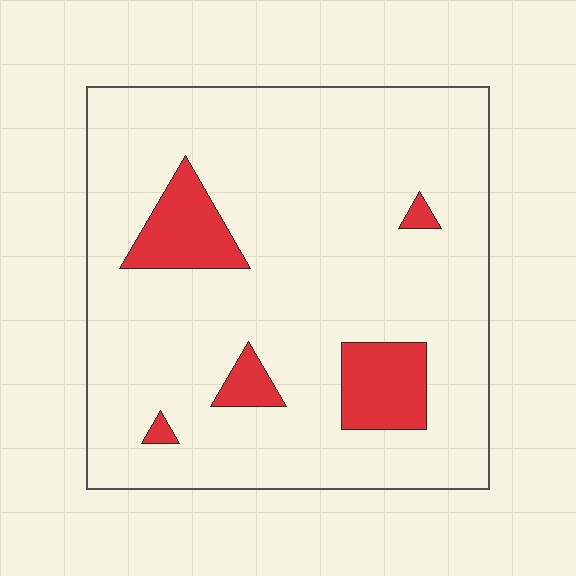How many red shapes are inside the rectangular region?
5.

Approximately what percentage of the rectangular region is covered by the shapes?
Approximately 10%.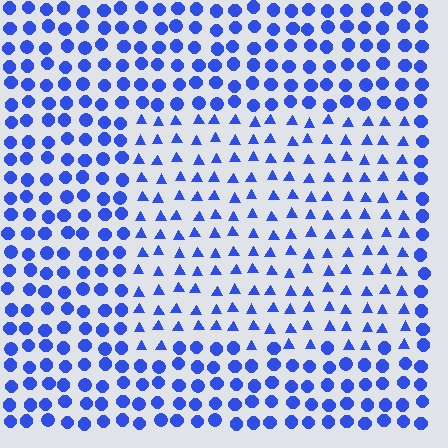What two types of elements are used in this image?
The image uses triangles inside the rectangle region and circles outside it.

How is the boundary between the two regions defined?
The boundary is defined by a change in element shape: triangles inside vs. circles outside. All elements share the same color and spacing.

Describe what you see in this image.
The image is filled with small blue elements arranged in a uniform grid. A rectangle-shaped region contains triangles, while the surrounding area contains circles. The boundary is defined purely by the change in element shape.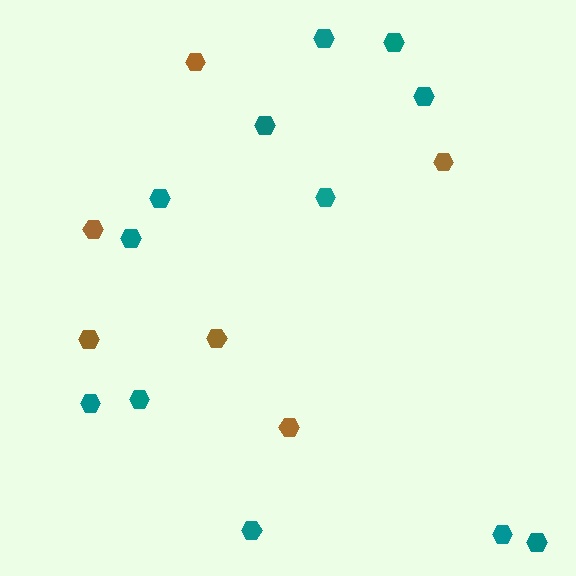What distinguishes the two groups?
There are 2 groups: one group of brown hexagons (6) and one group of teal hexagons (12).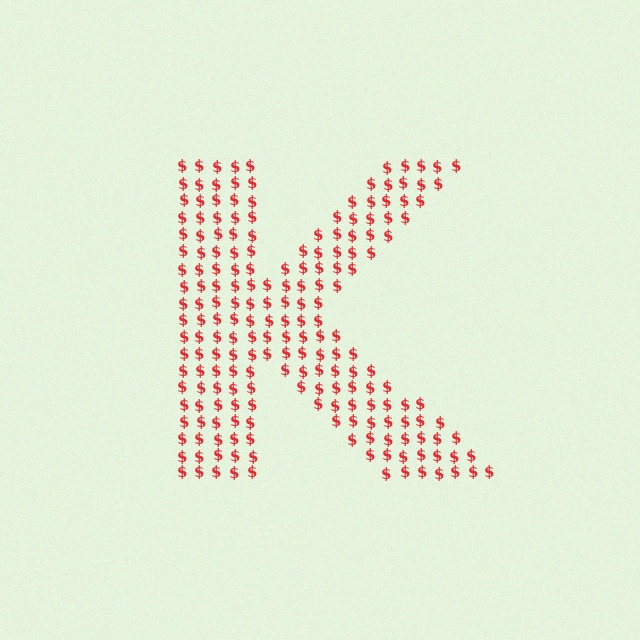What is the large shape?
The large shape is the letter K.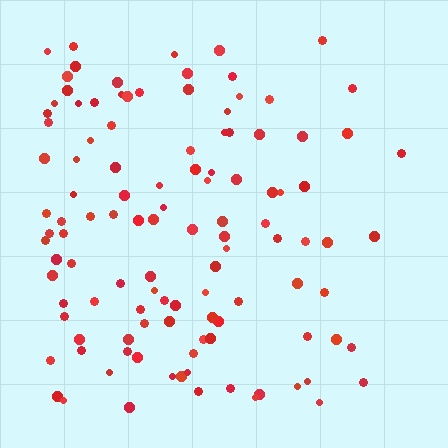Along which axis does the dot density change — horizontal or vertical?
Horizontal.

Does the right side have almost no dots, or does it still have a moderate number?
Still a moderate number, just noticeably fewer than the left.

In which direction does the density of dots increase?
From right to left, with the left side densest.